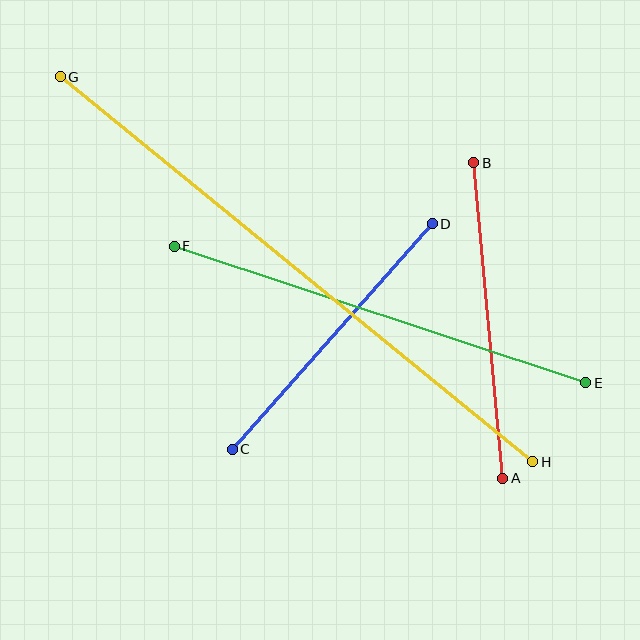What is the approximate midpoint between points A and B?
The midpoint is at approximately (488, 320) pixels.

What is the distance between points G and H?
The distance is approximately 610 pixels.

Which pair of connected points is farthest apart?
Points G and H are farthest apart.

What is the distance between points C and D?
The distance is approximately 301 pixels.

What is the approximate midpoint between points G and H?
The midpoint is at approximately (297, 269) pixels.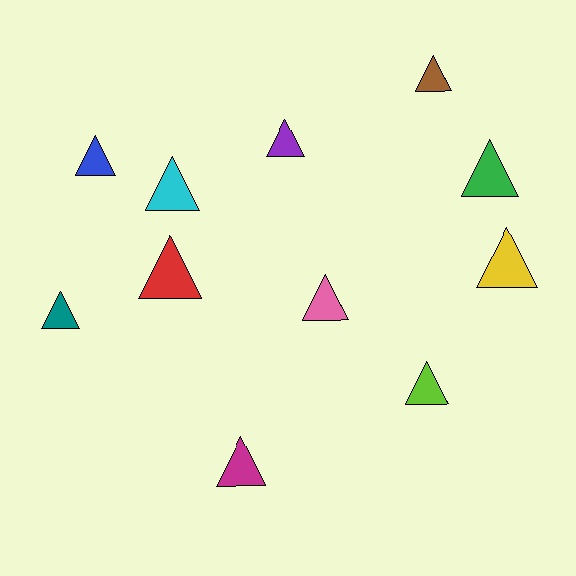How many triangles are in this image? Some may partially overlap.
There are 11 triangles.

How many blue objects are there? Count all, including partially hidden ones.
There is 1 blue object.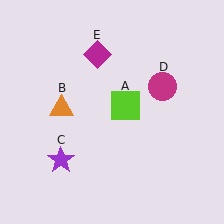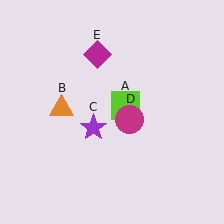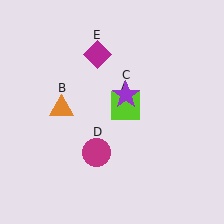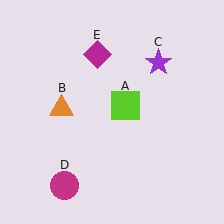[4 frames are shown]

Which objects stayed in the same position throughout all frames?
Lime square (object A) and orange triangle (object B) and magenta diamond (object E) remained stationary.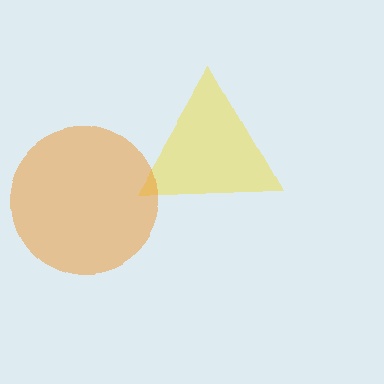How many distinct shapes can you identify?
There are 2 distinct shapes: a yellow triangle, an orange circle.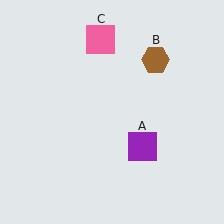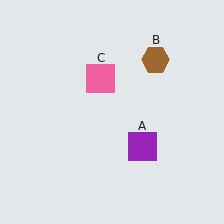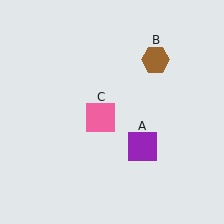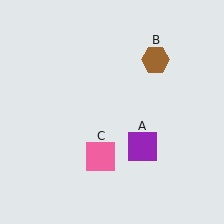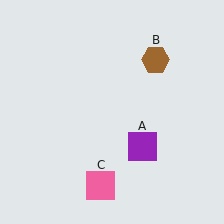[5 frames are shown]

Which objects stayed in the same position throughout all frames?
Purple square (object A) and brown hexagon (object B) remained stationary.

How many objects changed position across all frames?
1 object changed position: pink square (object C).